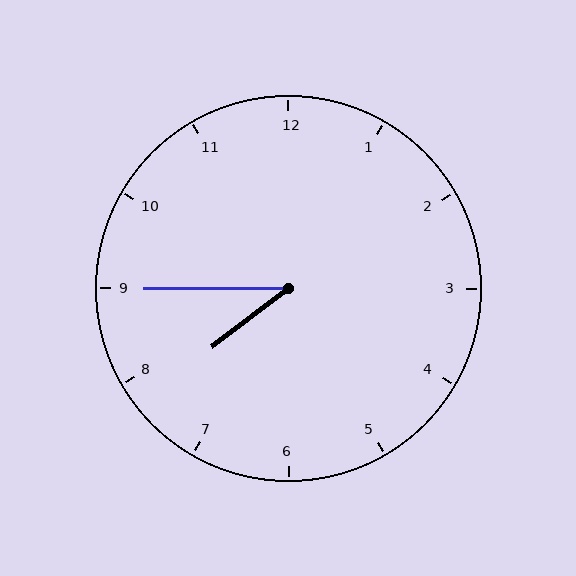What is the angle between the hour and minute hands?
Approximately 38 degrees.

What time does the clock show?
7:45.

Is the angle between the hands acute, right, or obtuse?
It is acute.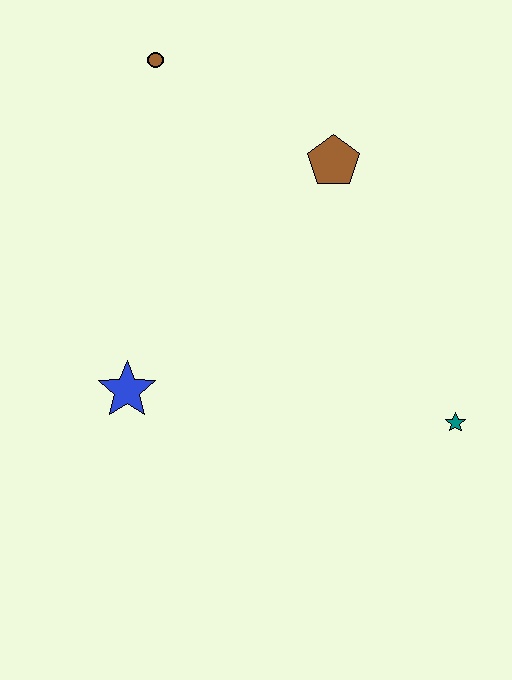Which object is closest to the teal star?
The brown pentagon is closest to the teal star.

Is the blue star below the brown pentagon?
Yes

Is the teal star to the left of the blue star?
No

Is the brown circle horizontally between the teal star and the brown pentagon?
No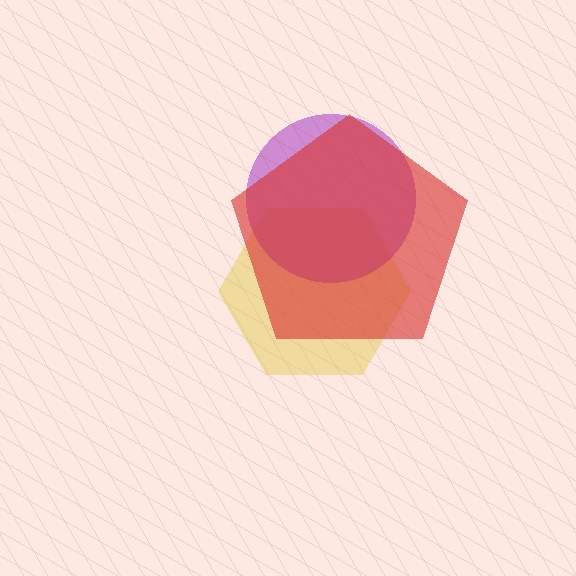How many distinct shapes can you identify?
There are 3 distinct shapes: a yellow hexagon, a purple circle, a red pentagon.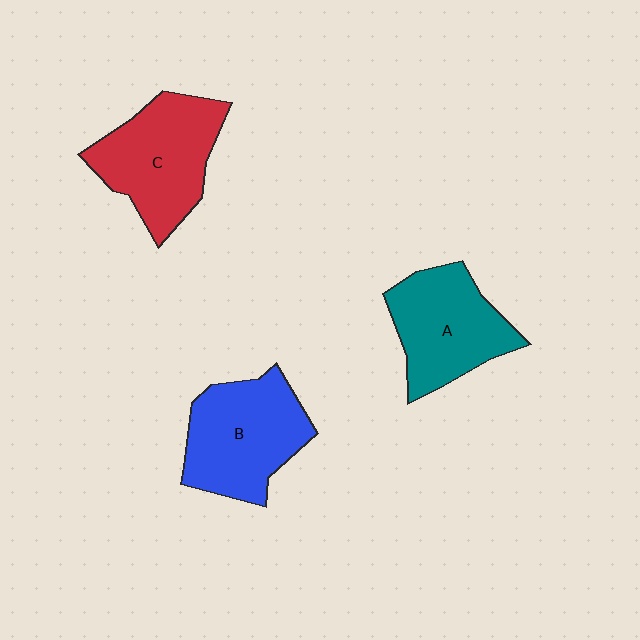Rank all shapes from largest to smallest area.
From largest to smallest: C (red), B (blue), A (teal).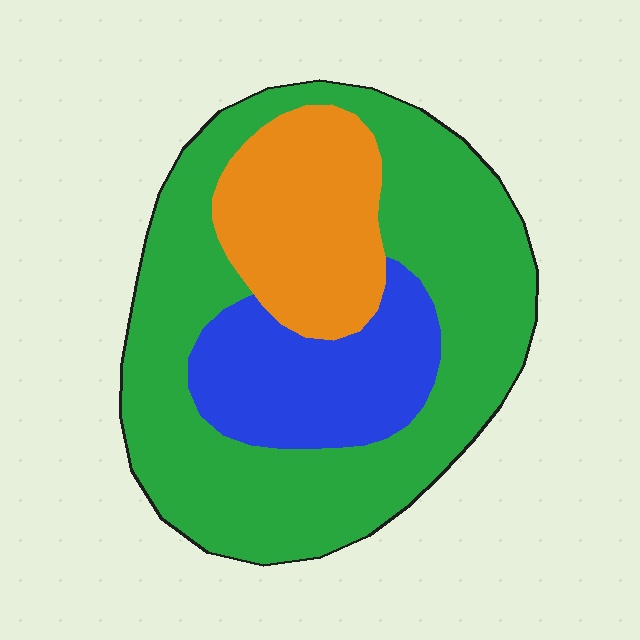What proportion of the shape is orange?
Orange covers 20% of the shape.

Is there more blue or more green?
Green.